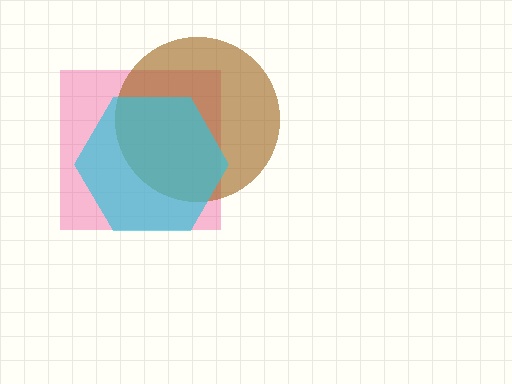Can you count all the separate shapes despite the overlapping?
Yes, there are 3 separate shapes.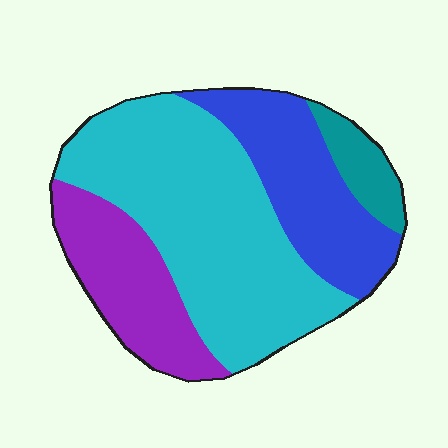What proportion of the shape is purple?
Purple covers around 20% of the shape.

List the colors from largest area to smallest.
From largest to smallest: cyan, blue, purple, teal.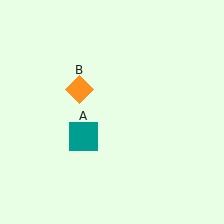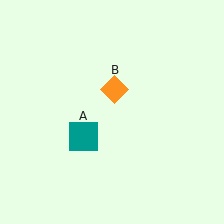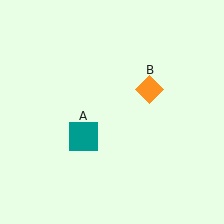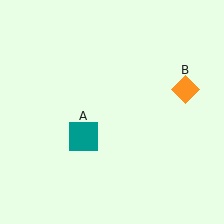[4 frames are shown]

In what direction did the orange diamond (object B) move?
The orange diamond (object B) moved right.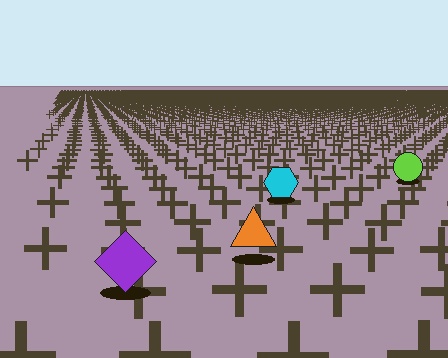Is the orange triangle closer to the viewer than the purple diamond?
No. The purple diamond is closer — you can tell from the texture gradient: the ground texture is coarser near it.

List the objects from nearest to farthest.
From nearest to farthest: the purple diamond, the orange triangle, the cyan hexagon, the lime circle.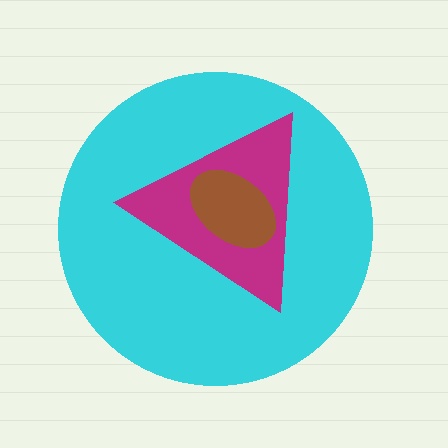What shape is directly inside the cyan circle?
The magenta triangle.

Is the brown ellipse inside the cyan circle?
Yes.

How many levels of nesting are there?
3.